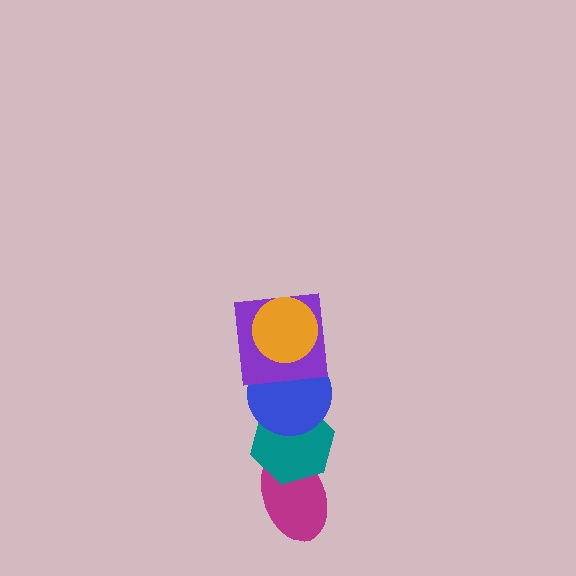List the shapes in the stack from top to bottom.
From top to bottom: the orange circle, the purple square, the blue circle, the teal hexagon, the magenta ellipse.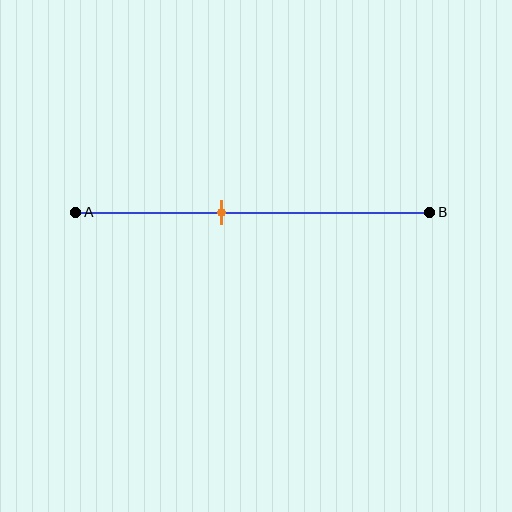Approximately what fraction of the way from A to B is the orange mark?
The orange mark is approximately 40% of the way from A to B.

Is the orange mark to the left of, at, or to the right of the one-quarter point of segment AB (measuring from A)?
The orange mark is to the right of the one-quarter point of segment AB.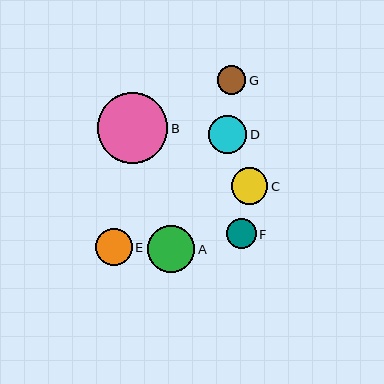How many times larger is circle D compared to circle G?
Circle D is approximately 1.3 times the size of circle G.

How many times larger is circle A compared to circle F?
Circle A is approximately 1.6 times the size of circle F.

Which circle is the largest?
Circle B is the largest with a size of approximately 70 pixels.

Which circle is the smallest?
Circle G is the smallest with a size of approximately 29 pixels.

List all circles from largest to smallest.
From largest to smallest: B, A, D, E, C, F, G.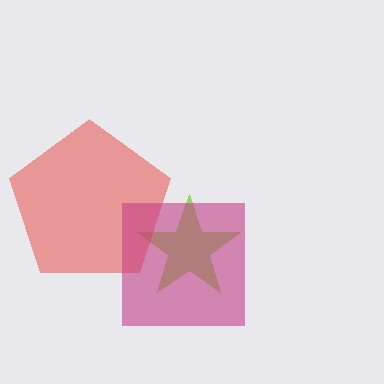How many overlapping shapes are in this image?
There are 3 overlapping shapes in the image.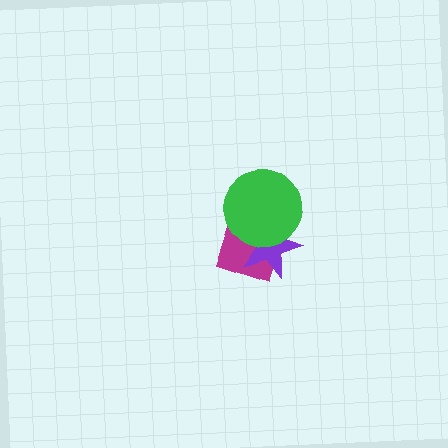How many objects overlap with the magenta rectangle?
2 objects overlap with the magenta rectangle.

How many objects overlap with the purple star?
2 objects overlap with the purple star.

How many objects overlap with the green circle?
2 objects overlap with the green circle.